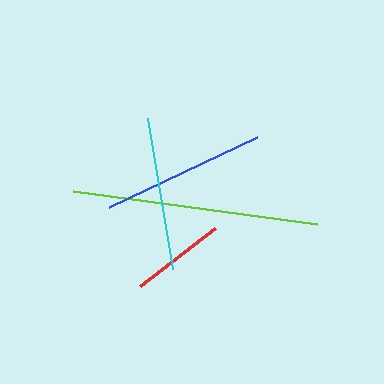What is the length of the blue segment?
The blue segment is approximately 164 pixels long.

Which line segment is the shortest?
The red line is the shortest at approximately 95 pixels.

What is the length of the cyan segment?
The cyan segment is approximately 154 pixels long.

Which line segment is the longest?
The lime line is the longest at approximately 245 pixels.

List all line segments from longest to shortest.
From longest to shortest: lime, blue, cyan, red.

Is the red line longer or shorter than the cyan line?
The cyan line is longer than the red line.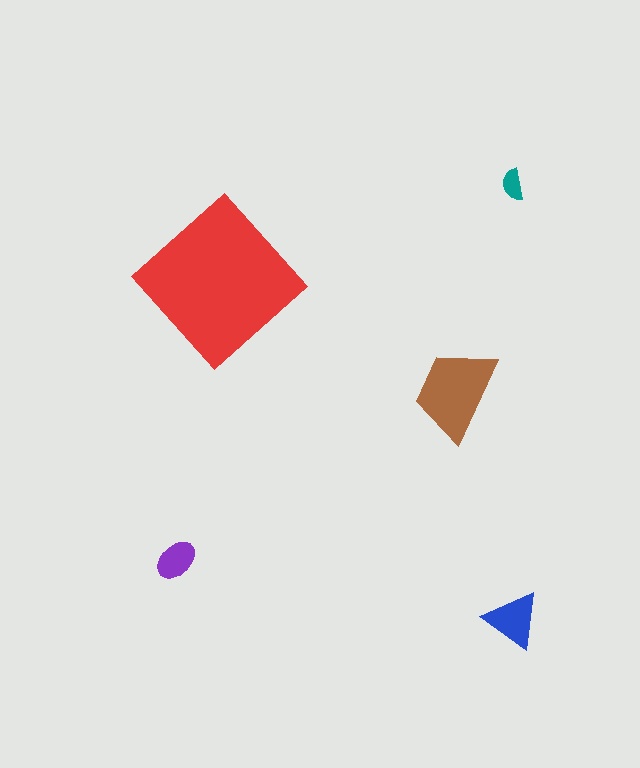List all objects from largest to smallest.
The red diamond, the brown trapezoid, the blue triangle, the purple ellipse, the teal semicircle.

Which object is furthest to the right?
The blue triangle is rightmost.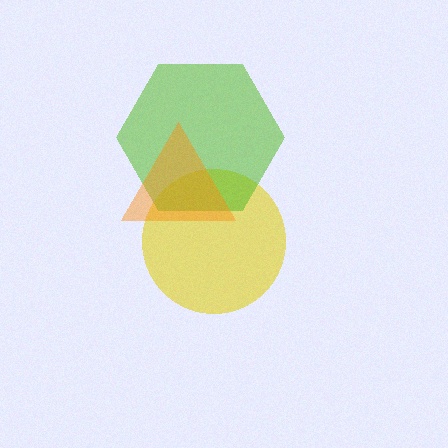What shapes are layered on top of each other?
The layered shapes are: a yellow circle, a lime hexagon, an orange triangle.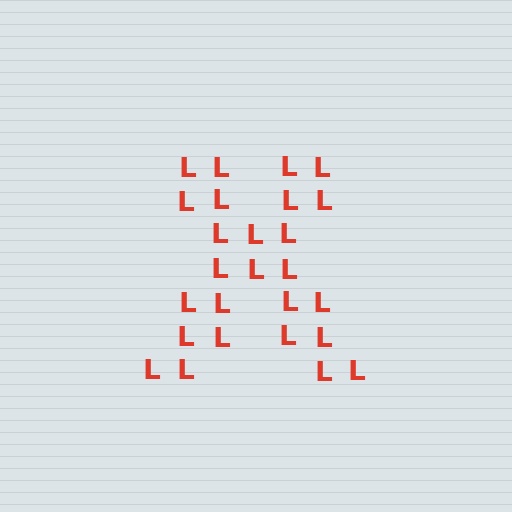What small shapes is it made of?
It is made of small letter L's.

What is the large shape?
The large shape is the letter X.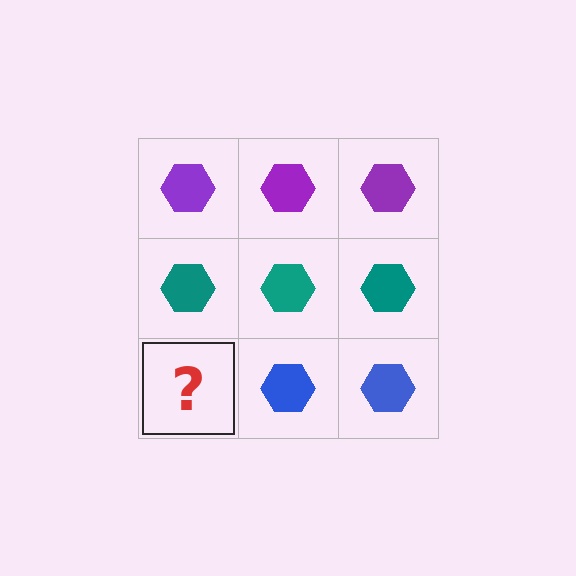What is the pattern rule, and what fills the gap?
The rule is that each row has a consistent color. The gap should be filled with a blue hexagon.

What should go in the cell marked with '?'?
The missing cell should contain a blue hexagon.